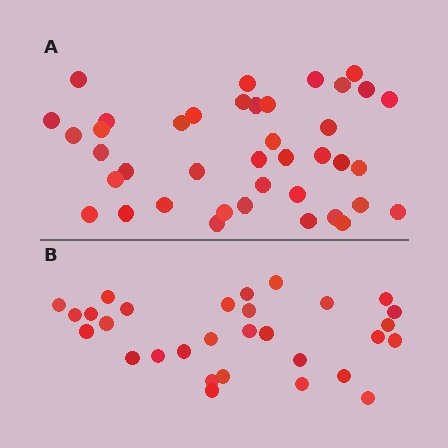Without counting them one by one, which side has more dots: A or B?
Region A (the top region) has more dots.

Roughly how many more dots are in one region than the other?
Region A has roughly 10 or so more dots than region B.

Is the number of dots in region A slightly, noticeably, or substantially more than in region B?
Region A has noticeably more, but not dramatically so. The ratio is roughly 1.3 to 1.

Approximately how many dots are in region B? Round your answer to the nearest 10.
About 30 dots.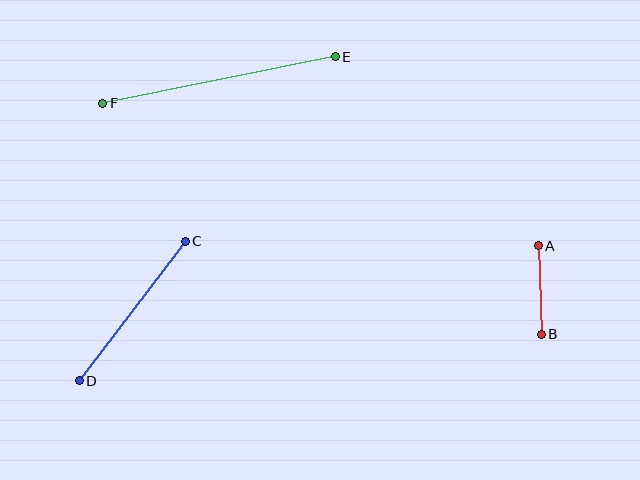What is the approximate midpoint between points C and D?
The midpoint is at approximately (132, 311) pixels.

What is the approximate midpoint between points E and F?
The midpoint is at approximately (219, 80) pixels.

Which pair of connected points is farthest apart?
Points E and F are farthest apart.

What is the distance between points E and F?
The distance is approximately 237 pixels.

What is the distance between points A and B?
The distance is approximately 88 pixels.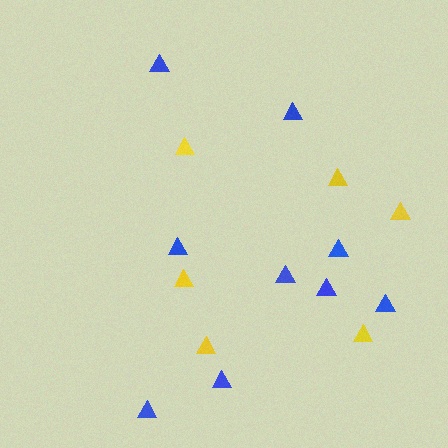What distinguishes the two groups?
There are 2 groups: one group of yellow triangles (6) and one group of blue triangles (9).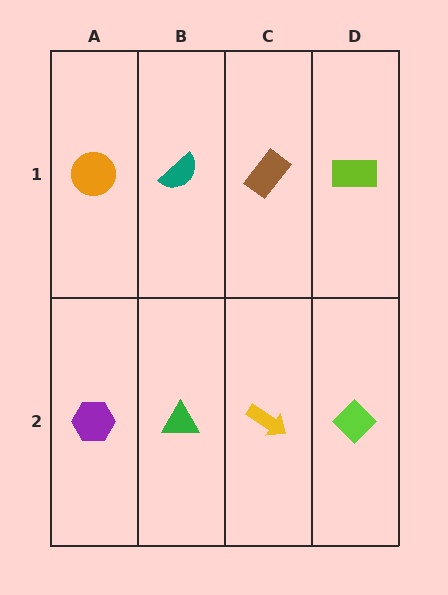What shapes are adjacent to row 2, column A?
An orange circle (row 1, column A), a green triangle (row 2, column B).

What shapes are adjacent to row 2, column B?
A teal semicircle (row 1, column B), a purple hexagon (row 2, column A), a yellow arrow (row 2, column C).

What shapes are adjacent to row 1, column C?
A yellow arrow (row 2, column C), a teal semicircle (row 1, column B), a lime rectangle (row 1, column D).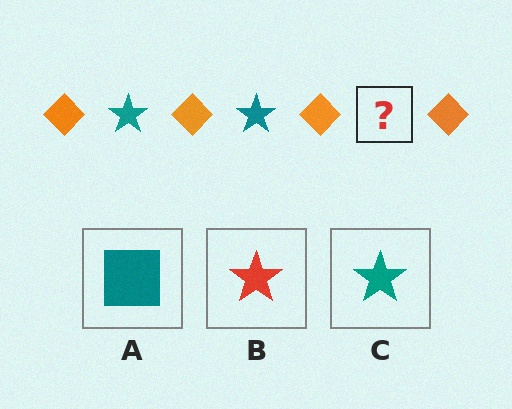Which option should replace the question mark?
Option C.